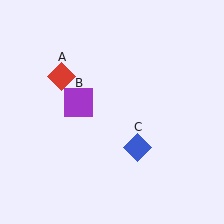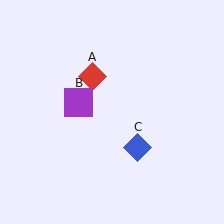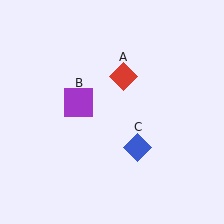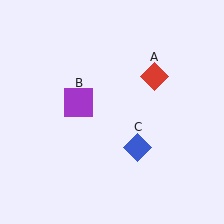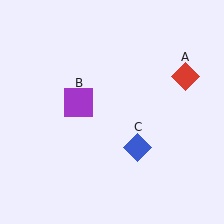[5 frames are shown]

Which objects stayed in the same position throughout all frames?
Purple square (object B) and blue diamond (object C) remained stationary.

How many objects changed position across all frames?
1 object changed position: red diamond (object A).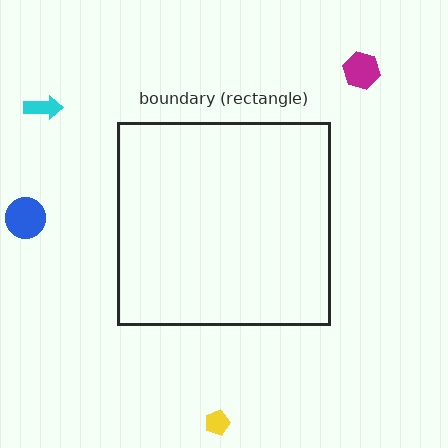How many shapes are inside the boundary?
0 inside, 4 outside.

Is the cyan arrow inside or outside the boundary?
Outside.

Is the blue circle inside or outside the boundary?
Outside.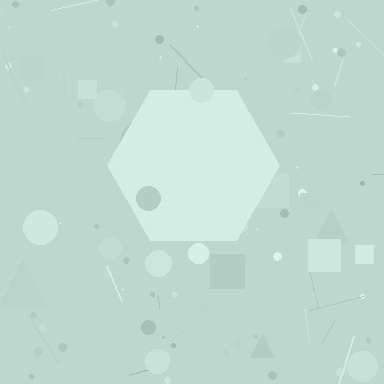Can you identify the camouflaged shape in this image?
The camouflaged shape is a hexagon.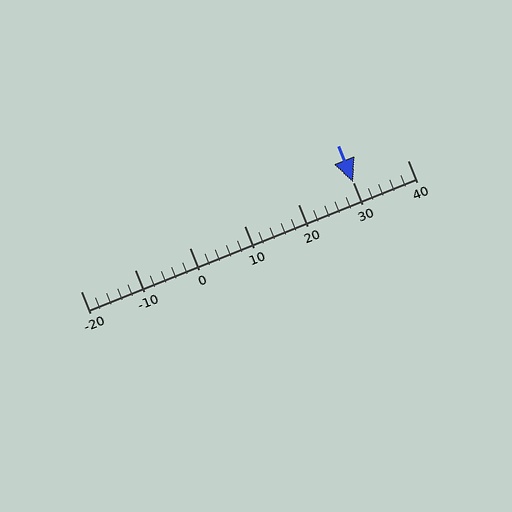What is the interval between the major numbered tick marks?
The major tick marks are spaced 10 units apart.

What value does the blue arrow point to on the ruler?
The blue arrow points to approximately 30.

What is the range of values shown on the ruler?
The ruler shows values from -20 to 40.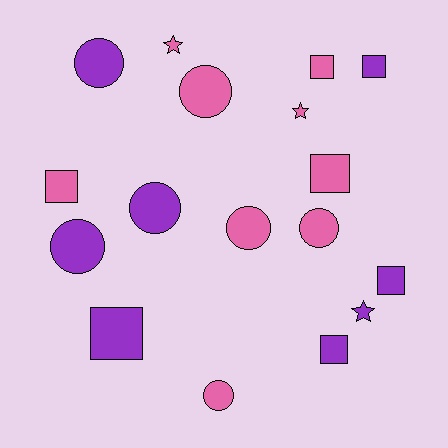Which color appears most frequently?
Pink, with 9 objects.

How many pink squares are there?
There are 3 pink squares.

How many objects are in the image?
There are 17 objects.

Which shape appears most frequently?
Square, with 7 objects.